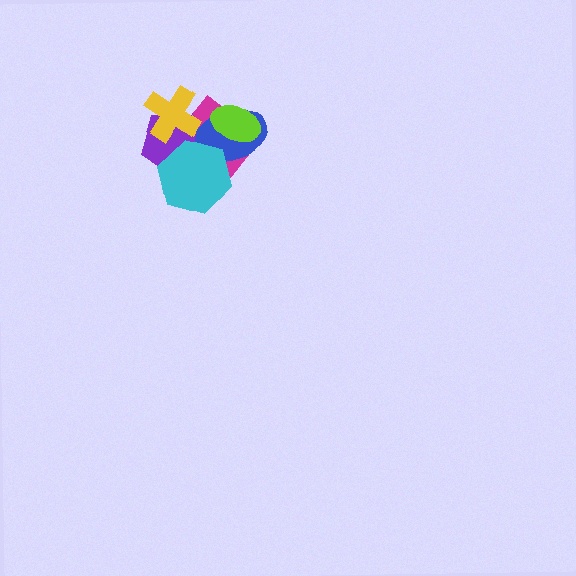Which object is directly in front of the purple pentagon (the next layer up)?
The blue ellipse is directly in front of the purple pentagon.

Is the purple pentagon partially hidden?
Yes, it is partially covered by another shape.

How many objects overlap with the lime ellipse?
2 objects overlap with the lime ellipse.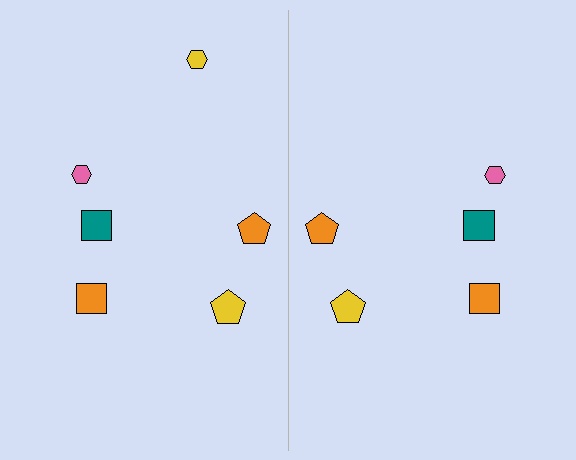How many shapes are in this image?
There are 11 shapes in this image.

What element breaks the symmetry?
A yellow hexagon is missing from the right side.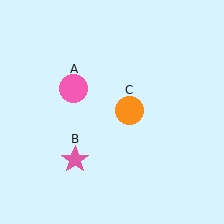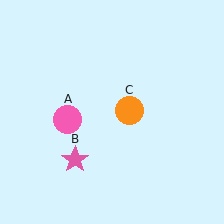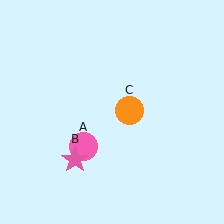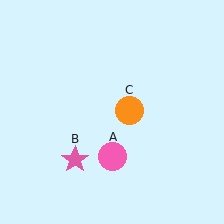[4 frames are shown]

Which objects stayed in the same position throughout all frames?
Pink star (object B) and orange circle (object C) remained stationary.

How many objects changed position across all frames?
1 object changed position: pink circle (object A).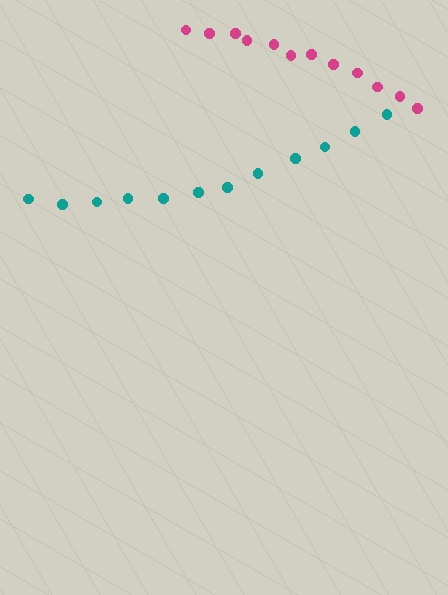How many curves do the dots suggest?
There are 2 distinct paths.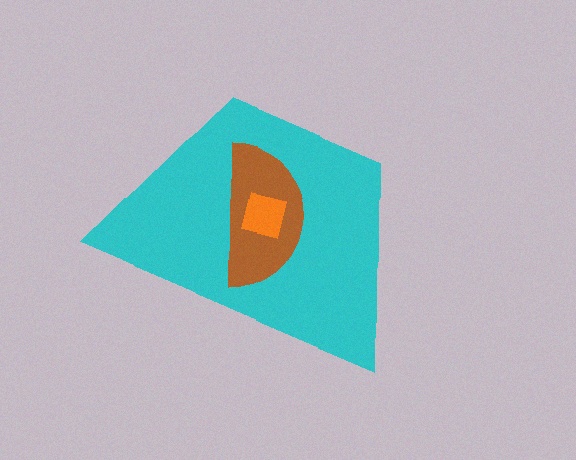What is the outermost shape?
The cyan trapezoid.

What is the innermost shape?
The orange square.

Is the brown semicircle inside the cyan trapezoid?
Yes.